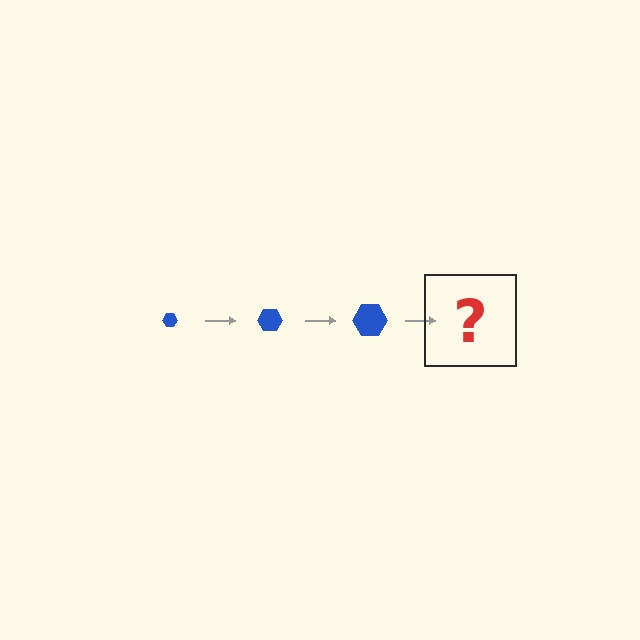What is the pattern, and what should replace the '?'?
The pattern is that the hexagon gets progressively larger each step. The '?' should be a blue hexagon, larger than the previous one.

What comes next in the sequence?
The next element should be a blue hexagon, larger than the previous one.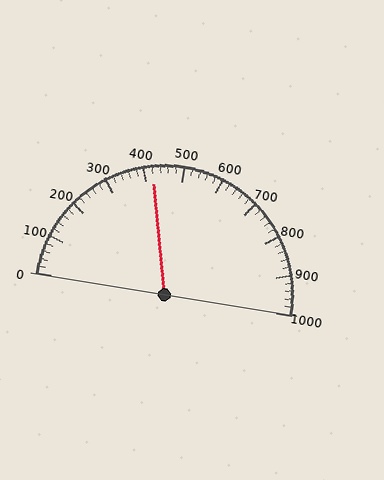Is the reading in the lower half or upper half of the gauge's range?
The reading is in the lower half of the range (0 to 1000).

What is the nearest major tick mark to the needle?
The nearest major tick mark is 400.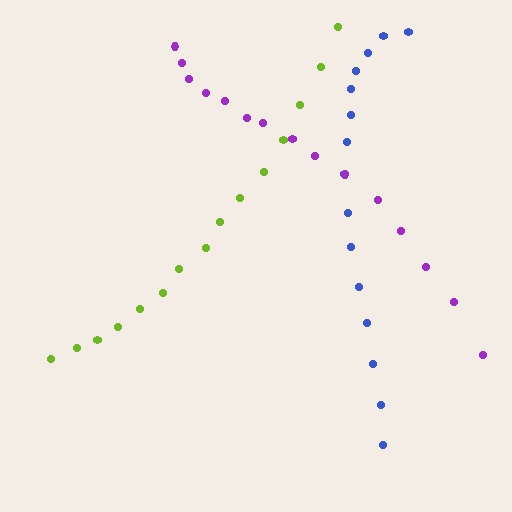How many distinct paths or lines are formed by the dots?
There are 3 distinct paths.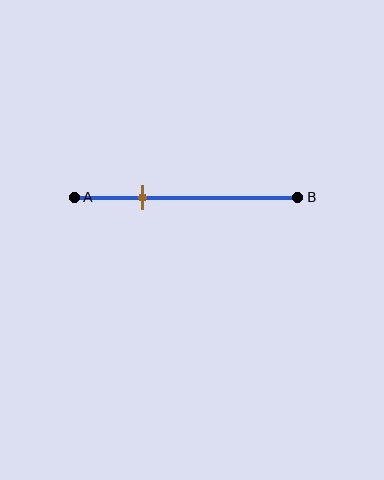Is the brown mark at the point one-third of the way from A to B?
Yes, the mark is approximately at the one-third point.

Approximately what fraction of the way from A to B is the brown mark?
The brown mark is approximately 30% of the way from A to B.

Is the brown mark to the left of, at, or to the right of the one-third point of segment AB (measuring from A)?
The brown mark is approximately at the one-third point of segment AB.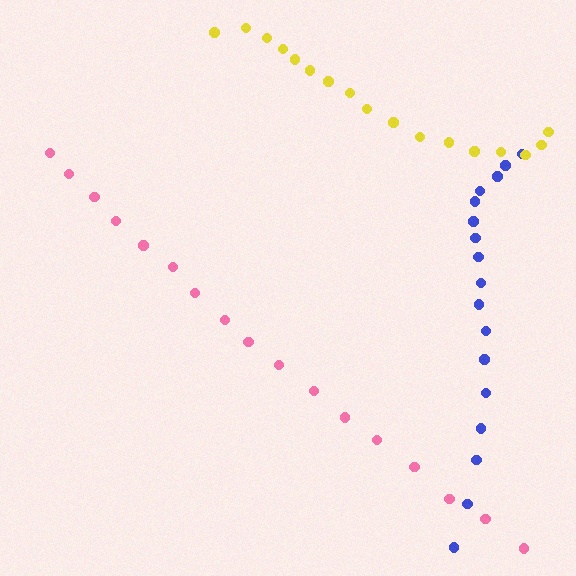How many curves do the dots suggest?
There are 3 distinct paths.